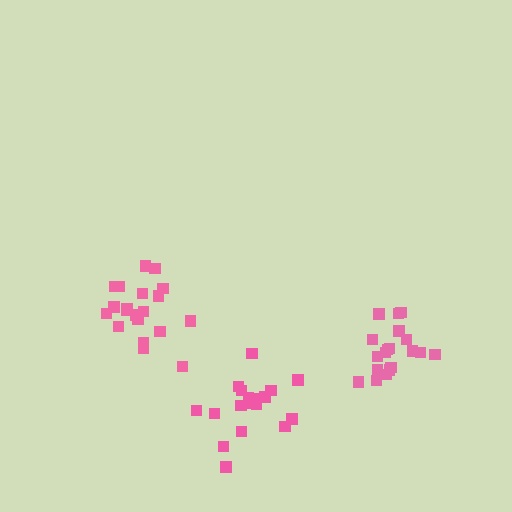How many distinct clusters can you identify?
There are 3 distinct clusters.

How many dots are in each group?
Group 1: 19 dots, Group 2: 20 dots, Group 3: 18 dots (57 total).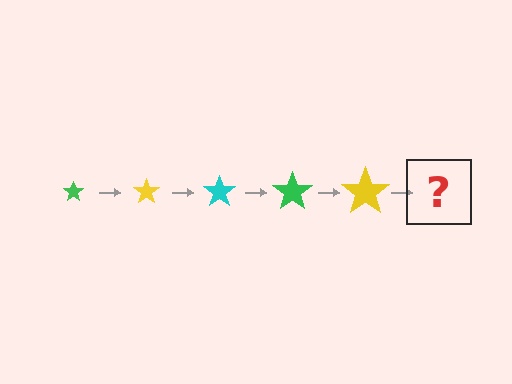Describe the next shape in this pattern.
It should be a cyan star, larger than the previous one.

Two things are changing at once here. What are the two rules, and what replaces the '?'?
The two rules are that the star grows larger each step and the color cycles through green, yellow, and cyan. The '?' should be a cyan star, larger than the previous one.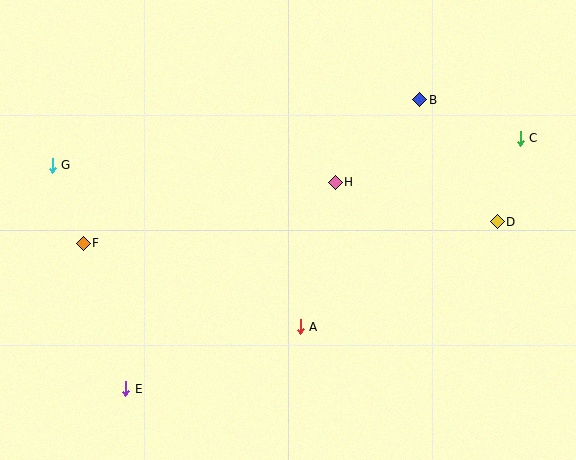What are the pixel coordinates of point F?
Point F is at (83, 243).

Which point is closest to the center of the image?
Point H at (335, 182) is closest to the center.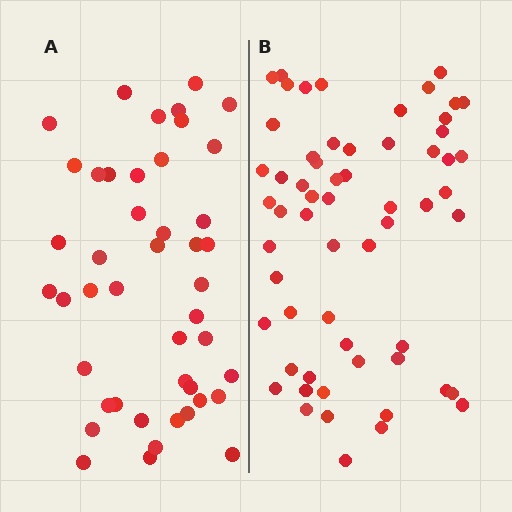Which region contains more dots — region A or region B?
Region B (the right region) has more dots.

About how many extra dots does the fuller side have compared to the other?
Region B has approximately 15 more dots than region A.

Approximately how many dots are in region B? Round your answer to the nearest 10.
About 60 dots.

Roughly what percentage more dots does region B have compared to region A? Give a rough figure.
About 35% more.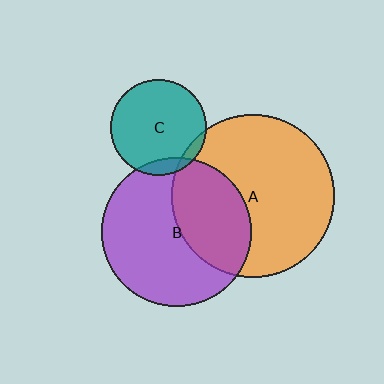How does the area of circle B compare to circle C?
Approximately 2.4 times.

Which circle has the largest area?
Circle A (orange).